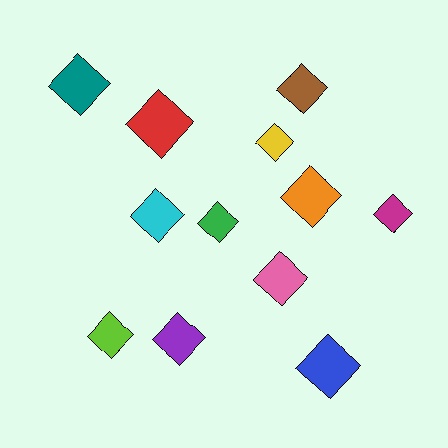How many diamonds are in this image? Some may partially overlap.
There are 12 diamonds.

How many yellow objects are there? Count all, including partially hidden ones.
There is 1 yellow object.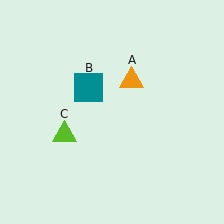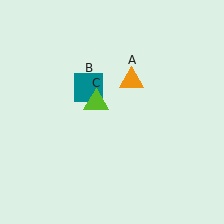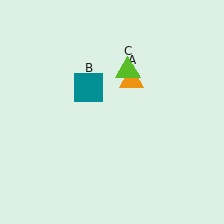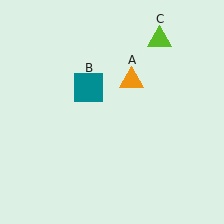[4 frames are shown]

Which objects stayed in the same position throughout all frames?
Orange triangle (object A) and teal square (object B) remained stationary.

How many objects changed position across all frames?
1 object changed position: lime triangle (object C).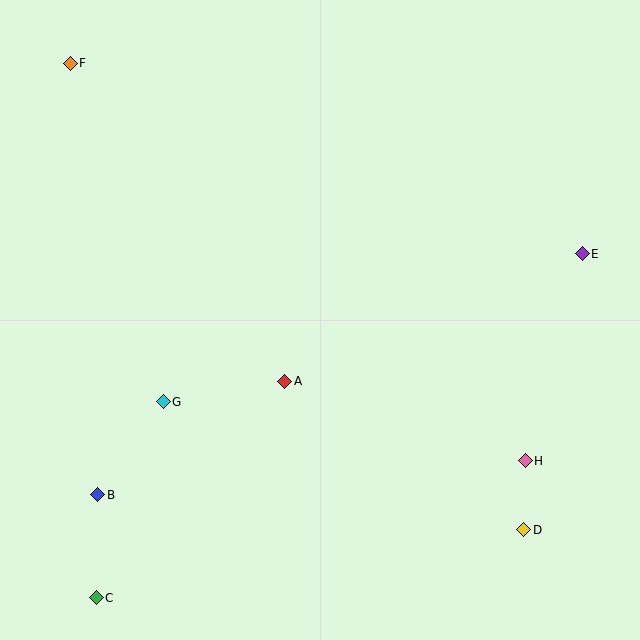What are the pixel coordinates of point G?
Point G is at (163, 402).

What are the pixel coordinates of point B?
Point B is at (98, 495).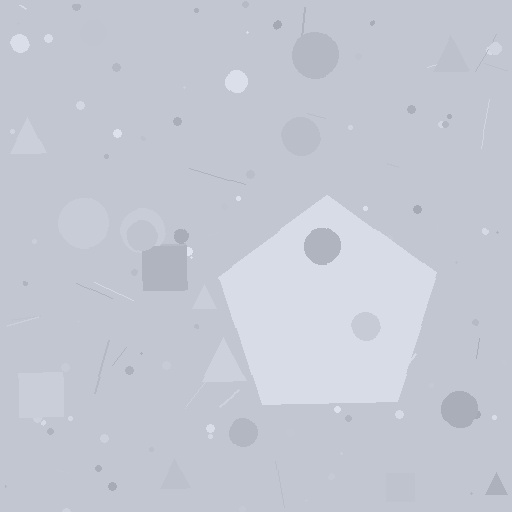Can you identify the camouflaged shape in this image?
The camouflaged shape is a pentagon.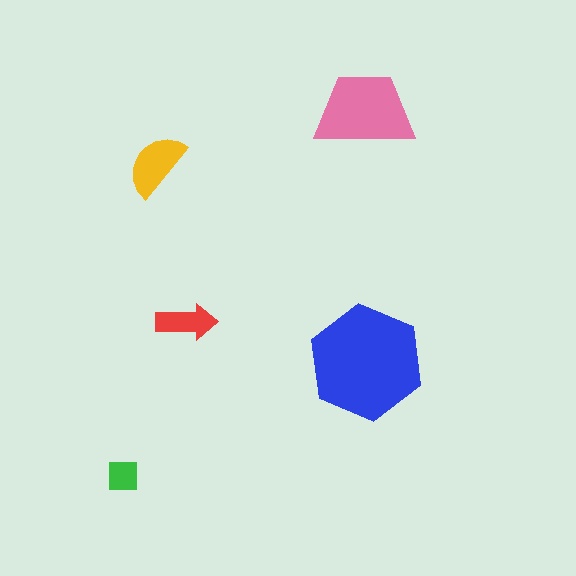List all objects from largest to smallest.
The blue hexagon, the pink trapezoid, the yellow semicircle, the red arrow, the green square.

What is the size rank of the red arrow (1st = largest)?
4th.